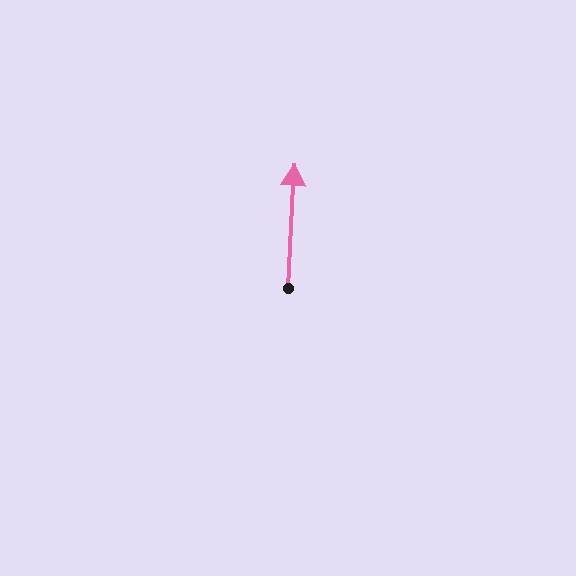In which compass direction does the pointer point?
North.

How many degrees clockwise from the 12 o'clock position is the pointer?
Approximately 3 degrees.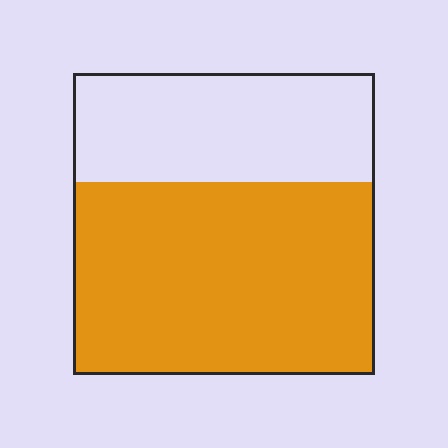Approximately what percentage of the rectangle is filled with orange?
Approximately 65%.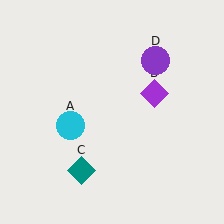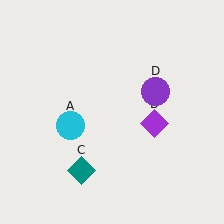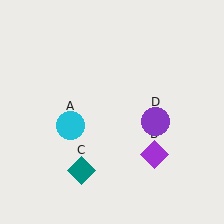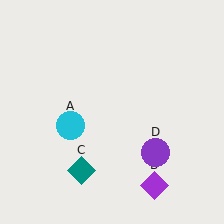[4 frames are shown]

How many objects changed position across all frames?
2 objects changed position: purple diamond (object B), purple circle (object D).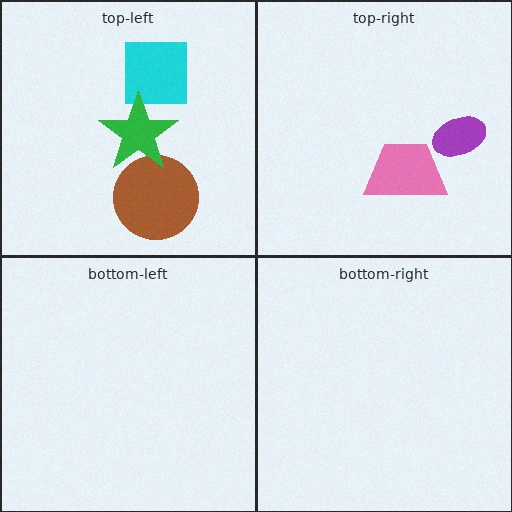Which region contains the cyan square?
The top-left region.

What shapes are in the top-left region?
The cyan square, the brown circle, the green star.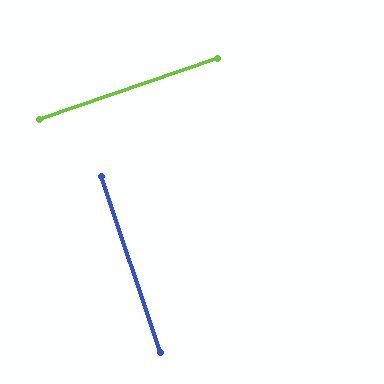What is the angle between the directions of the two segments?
Approximately 90 degrees.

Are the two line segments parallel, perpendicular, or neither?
Perpendicular — they meet at approximately 90°.